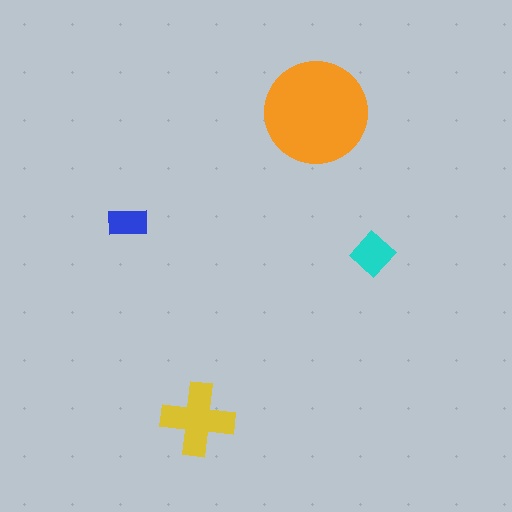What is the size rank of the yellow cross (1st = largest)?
2nd.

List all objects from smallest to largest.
The blue rectangle, the cyan diamond, the yellow cross, the orange circle.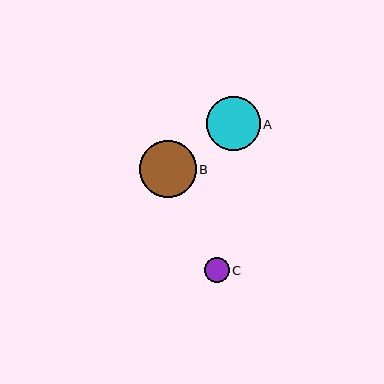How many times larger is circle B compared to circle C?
Circle B is approximately 2.3 times the size of circle C.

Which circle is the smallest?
Circle C is the smallest with a size of approximately 25 pixels.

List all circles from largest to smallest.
From largest to smallest: B, A, C.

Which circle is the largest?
Circle B is the largest with a size of approximately 57 pixels.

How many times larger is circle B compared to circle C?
Circle B is approximately 2.3 times the size of circle C.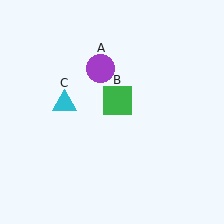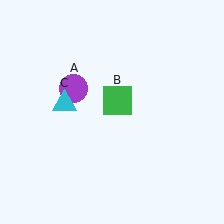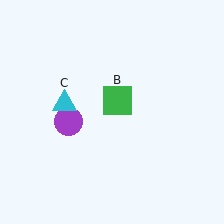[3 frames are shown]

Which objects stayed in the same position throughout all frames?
Green square (object B) and cyan triangle (object C) remained stationary.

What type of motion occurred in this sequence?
The purple circle (object A) rotated counterclockwise around the center of the scene.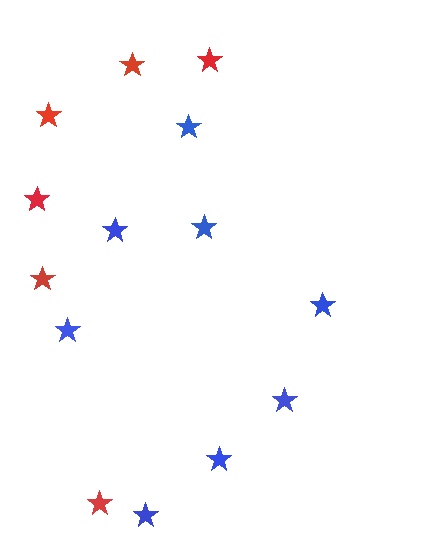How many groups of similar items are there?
There are 2 groups: one group of red stars (6) and one group of blue stars (8).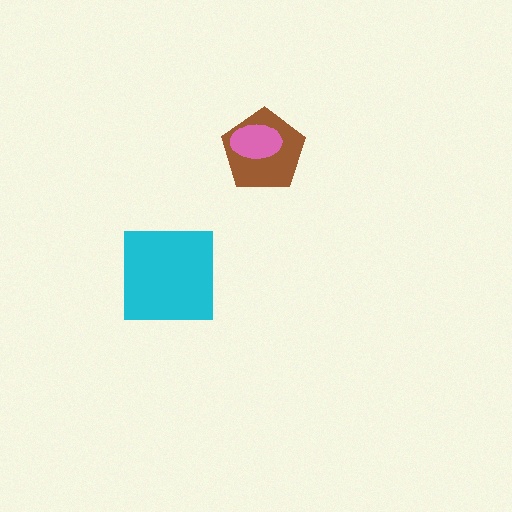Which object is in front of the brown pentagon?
The pink ellipse is in front of the brown pentagon.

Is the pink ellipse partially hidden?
No, no other shape covers it.